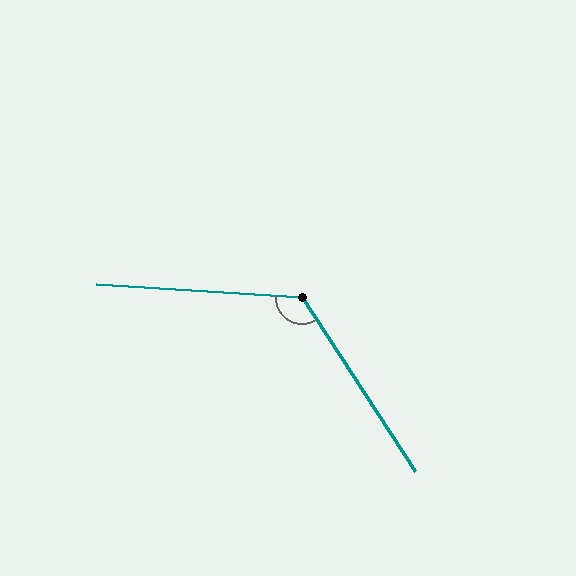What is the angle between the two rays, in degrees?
Approximately 127 degrees.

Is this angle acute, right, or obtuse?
It is obtuse.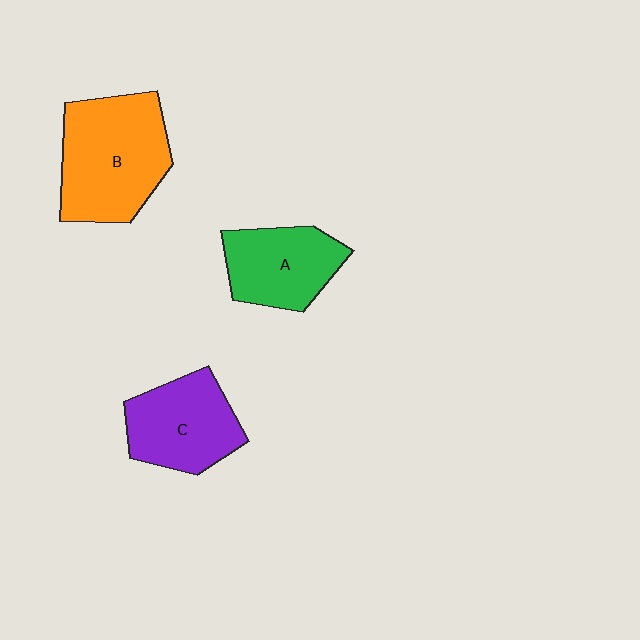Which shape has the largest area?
Shape B (orange).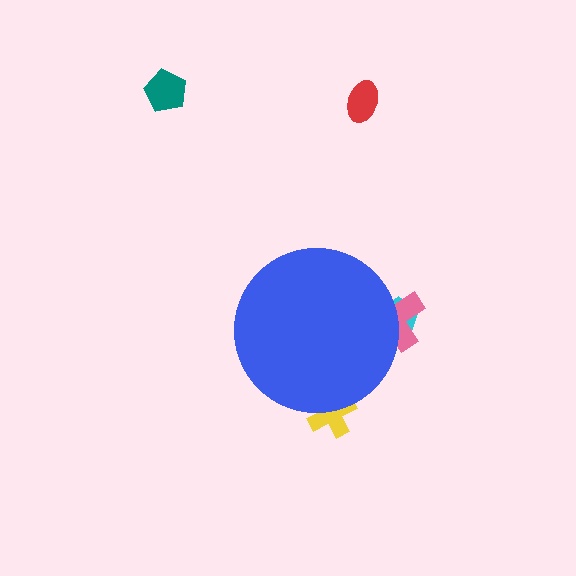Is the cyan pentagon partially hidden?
Yes, the cyan pentagon is partially hidden behind the blue circle.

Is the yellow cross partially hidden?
Yes, the yellow cross is partially hidden behind the blue circle.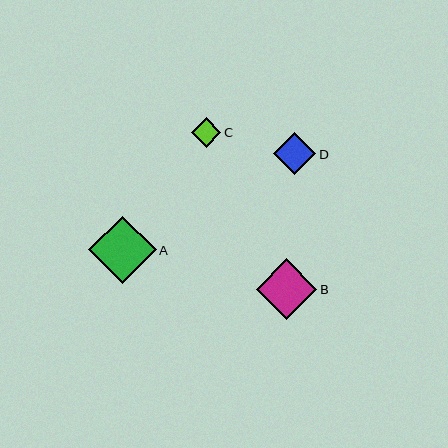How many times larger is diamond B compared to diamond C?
Diamond B is approximately 2.1 times the size of diamond C.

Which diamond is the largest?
Diamond A is the largest with a size of approximately 67 pixels.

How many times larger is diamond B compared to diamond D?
Diamond B is approximately 1.4 times the size of diamond D.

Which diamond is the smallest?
Diamond C is the smallest with a size of approximately 29 pixels.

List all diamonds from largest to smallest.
From largest to smallest: A, B, D, C.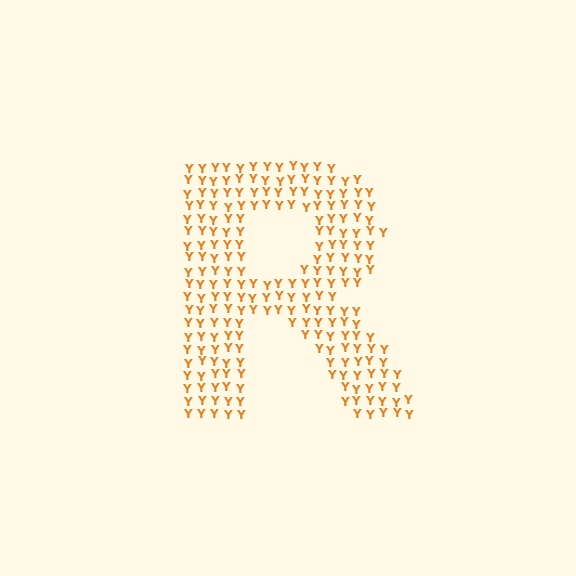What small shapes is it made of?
It is made of small letter Y's.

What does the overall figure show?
The overall figure shows the letter R.